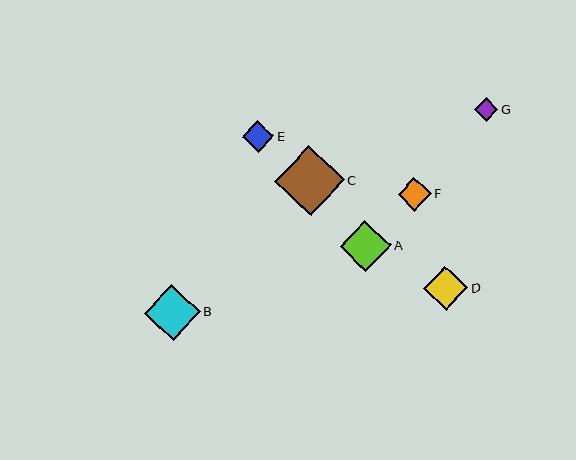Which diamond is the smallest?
Diamond G is the smallest with a size of approximately 23 pixels.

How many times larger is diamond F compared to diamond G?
Diamond F is approximately 1.4 times the size of diamond G.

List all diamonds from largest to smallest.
From largest to smallest: C, B, A, D, F, E, G.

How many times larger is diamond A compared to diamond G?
Diamond A is approximately 2.2 times the size of diamond G.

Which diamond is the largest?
Diamond C is the largest with a size of approximately 70 pixels.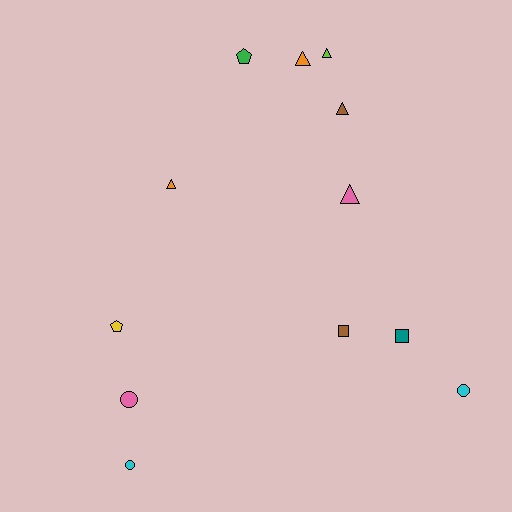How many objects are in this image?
There are 12 objects.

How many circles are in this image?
There are 3 circles.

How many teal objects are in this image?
There is 1 teal object.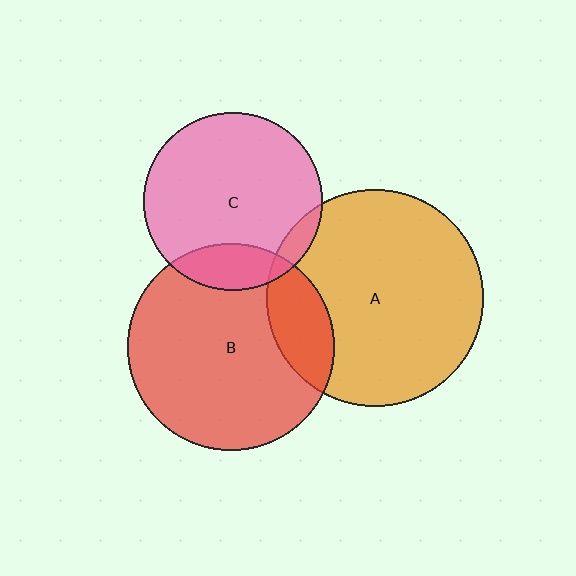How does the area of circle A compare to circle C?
Approximately 1.5 times.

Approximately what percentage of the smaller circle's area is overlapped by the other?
Approximately 5%.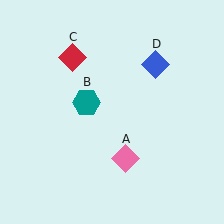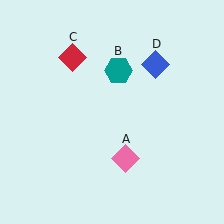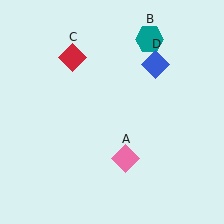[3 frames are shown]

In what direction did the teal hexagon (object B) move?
The teal hexagon (object B) moved up and to the right.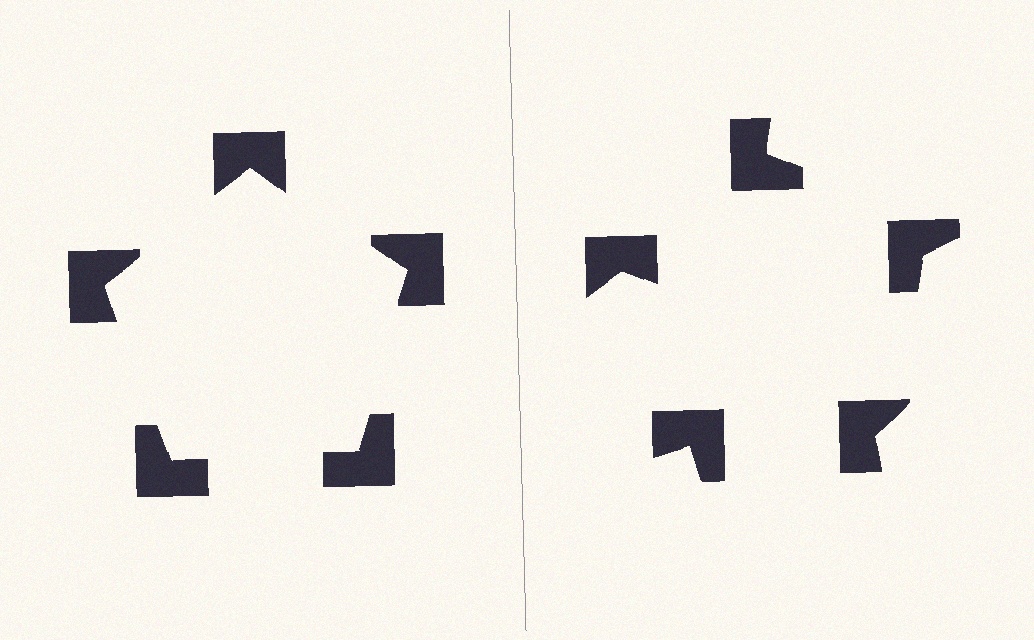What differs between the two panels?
The notched squares are positioned identically on both sides; only the wedge orientations differ. On the left they align to a pentagon; on the right they are misaligned.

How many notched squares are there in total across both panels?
10 — 5 on each side.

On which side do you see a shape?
An illusory pentagon appears on the left side. On the right side the wedge cuts are rotated, so no coherent shape forms.